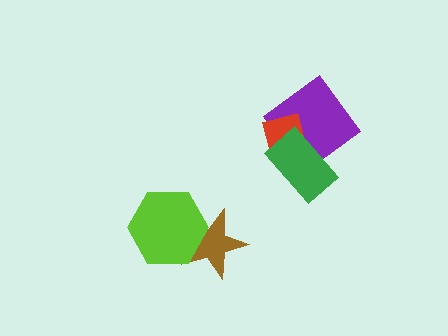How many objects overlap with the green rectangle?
2 objects overlap with the green rectangle.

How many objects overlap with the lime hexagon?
1 object overlaps with the lime hexagon.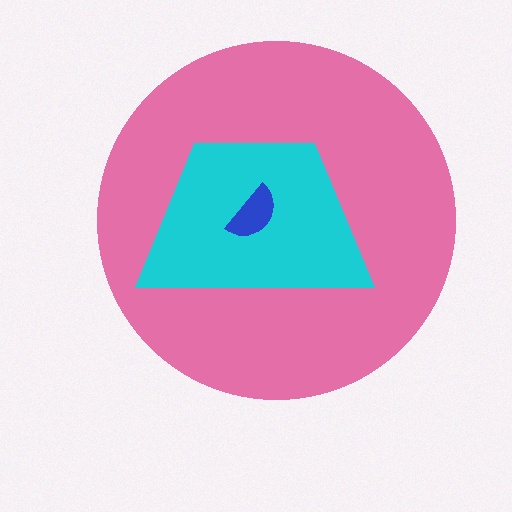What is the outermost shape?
The pink circle.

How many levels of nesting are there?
3.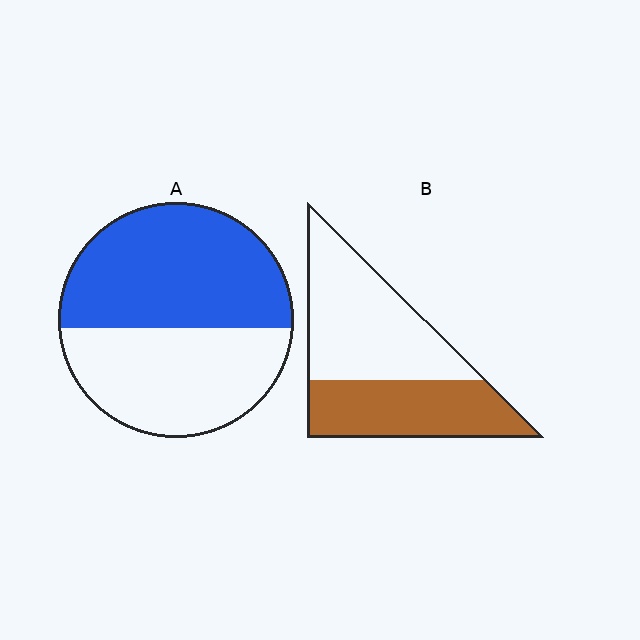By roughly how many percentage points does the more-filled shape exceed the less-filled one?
By roughly 10 percentage points (A over B).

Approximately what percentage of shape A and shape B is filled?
A is approximately 55% and B is approximately 45%.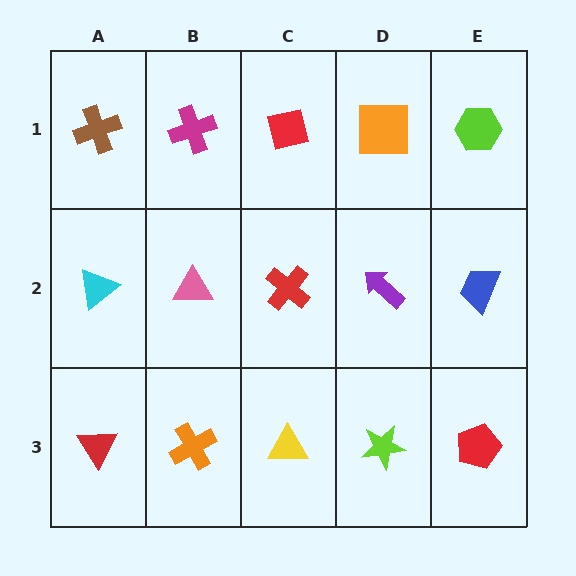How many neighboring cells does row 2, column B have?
4.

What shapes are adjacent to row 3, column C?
A red cross (row 2, column C), an orange cross (row 3, column B), a lime star (row 3, column D).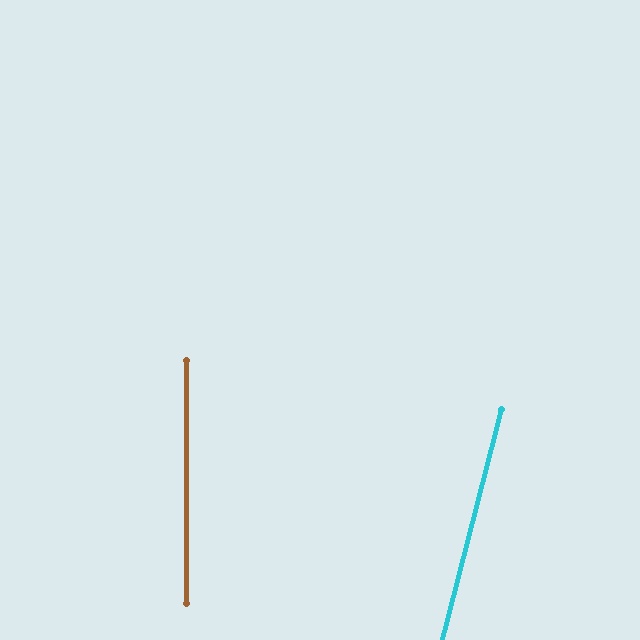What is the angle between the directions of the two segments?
Approximately 15 degrees.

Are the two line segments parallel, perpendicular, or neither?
Neither parallel nor perpendicular — they differ by about 15°.